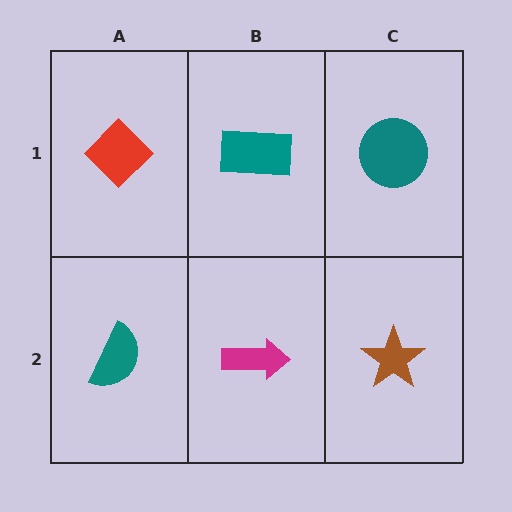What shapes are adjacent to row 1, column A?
A teal semicircle (row 2, column A), a teal rectangle (row 1, column B).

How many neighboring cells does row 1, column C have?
2.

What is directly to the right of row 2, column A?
A magenta arrow.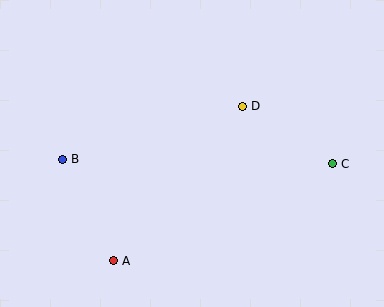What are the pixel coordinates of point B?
Point B is at (62, 159).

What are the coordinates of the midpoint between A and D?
The midpoint between A and D is at (178, 184).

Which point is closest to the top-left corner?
Point B is closest to the top-left corner.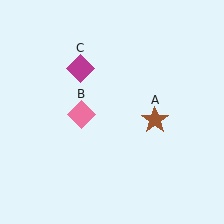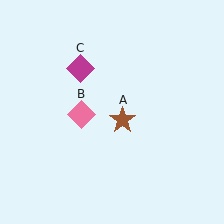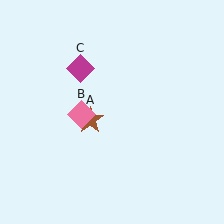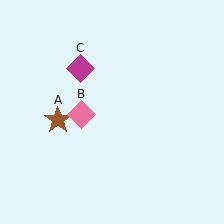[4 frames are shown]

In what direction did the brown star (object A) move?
The brown star (object A) moved left.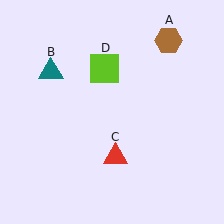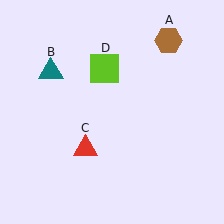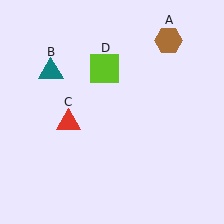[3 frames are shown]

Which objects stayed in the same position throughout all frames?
Brown hexagon (object A) and teal triangle (object B) and lime square (object D) remained stationary.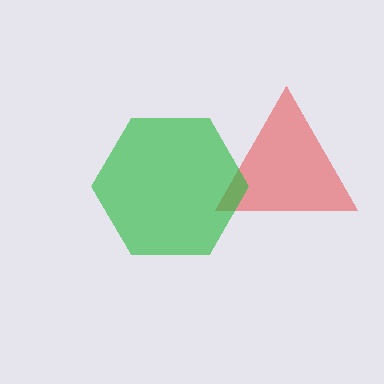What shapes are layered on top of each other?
The layered shapes are: a red triangle, a green hexagon.